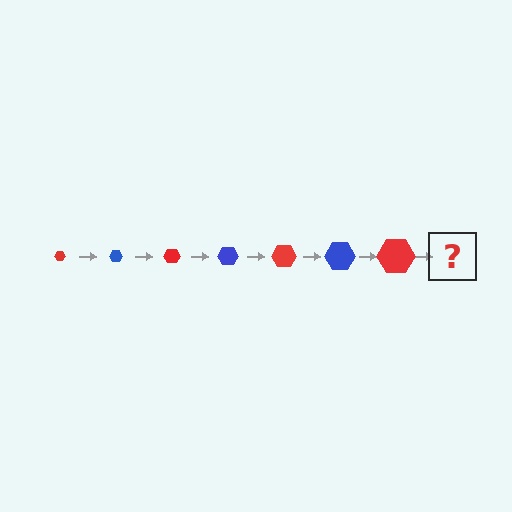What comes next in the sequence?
The next element should be a blue hexagon, larger than the previous one.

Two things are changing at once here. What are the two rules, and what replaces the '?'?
The two rules are that the hexagon grows larger each step and the color cycles through red and blue. The '?' should be a blue hexagon, larger than the previous one.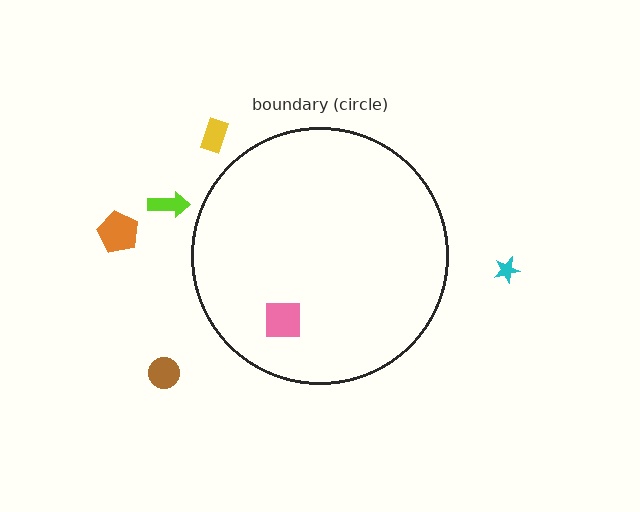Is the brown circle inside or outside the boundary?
Outside.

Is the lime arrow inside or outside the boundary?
Outside.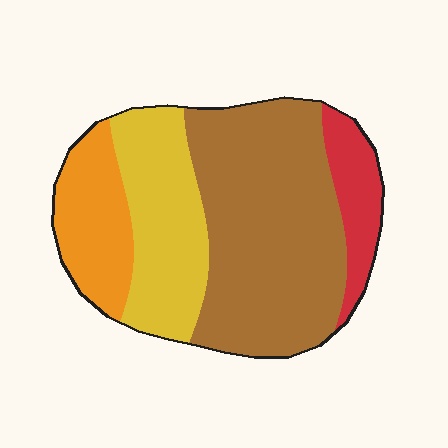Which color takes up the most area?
Brown, at roughly 50%.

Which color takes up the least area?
Red, at roughly 10%.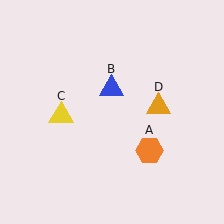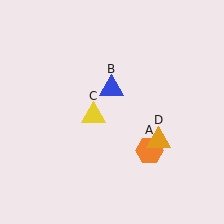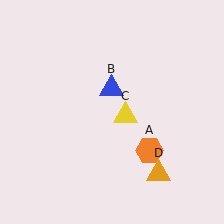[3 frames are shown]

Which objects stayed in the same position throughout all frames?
Orange hexagon (object A) and blue triangle (object B) remained stationary.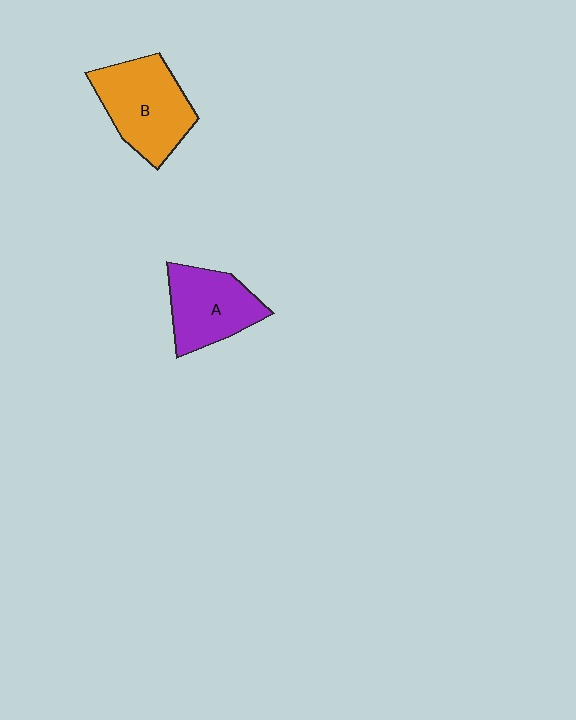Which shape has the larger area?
Shape B (orange).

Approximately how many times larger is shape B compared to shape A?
Approximately 1.2 times.